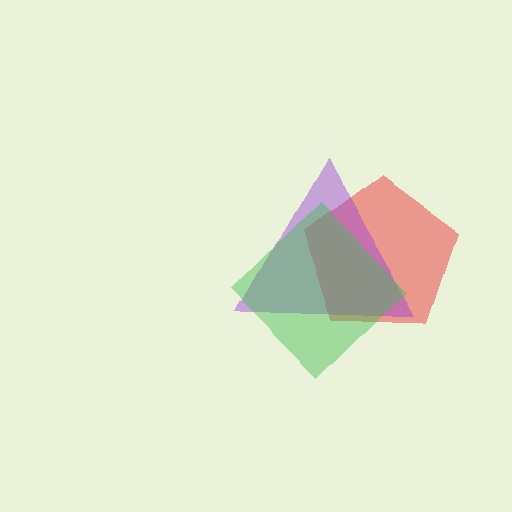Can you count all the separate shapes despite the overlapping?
Yes, there are 3 separate shapes.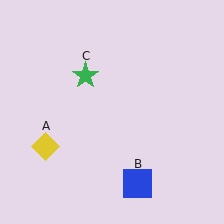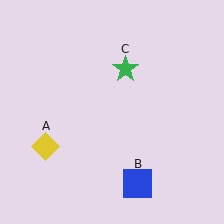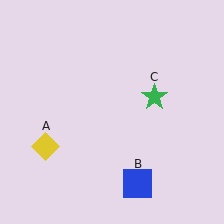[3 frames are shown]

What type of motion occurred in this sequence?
The green star (object C) rotated clockwise around the center of the scene.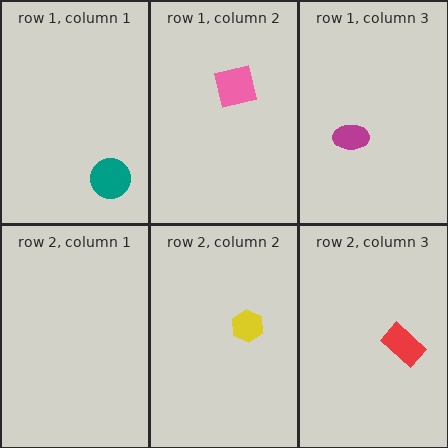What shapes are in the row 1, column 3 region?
The magenta ellipse.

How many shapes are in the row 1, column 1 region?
1.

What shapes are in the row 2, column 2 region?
The yellow hexagon.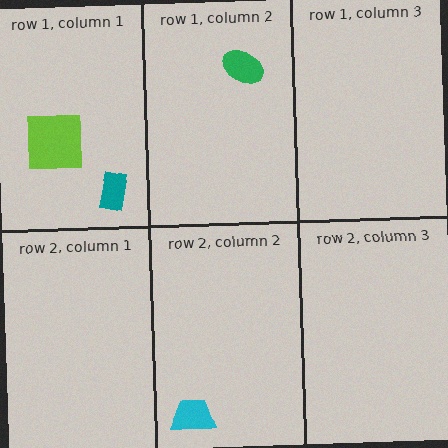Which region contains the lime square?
The row 1, column 1 region.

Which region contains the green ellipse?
The row 1, column 2 region.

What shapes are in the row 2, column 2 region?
The cyan trapezoid.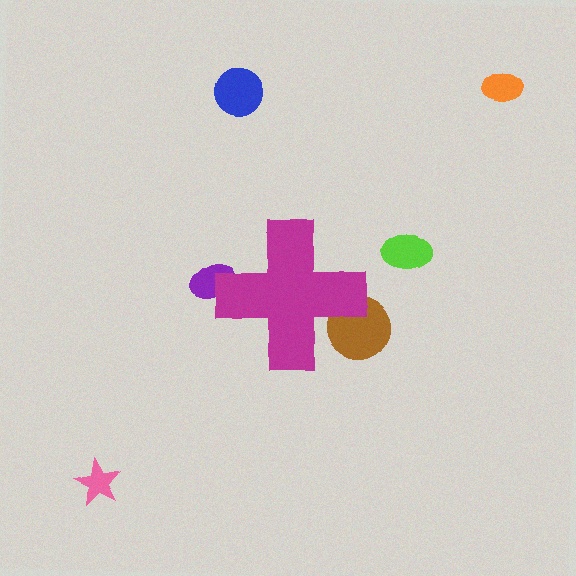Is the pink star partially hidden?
No, the pink star is fully visible.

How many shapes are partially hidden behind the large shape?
2 shapes are partially hidden.